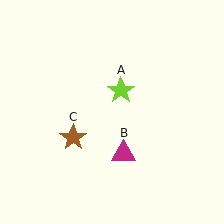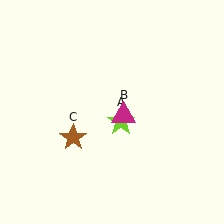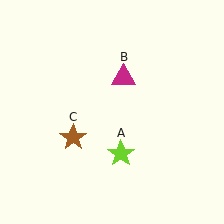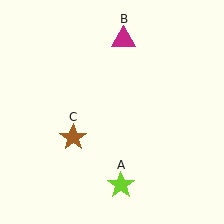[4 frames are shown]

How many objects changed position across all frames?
2 objects changed position: lime star (object A), magenta triangle (object B).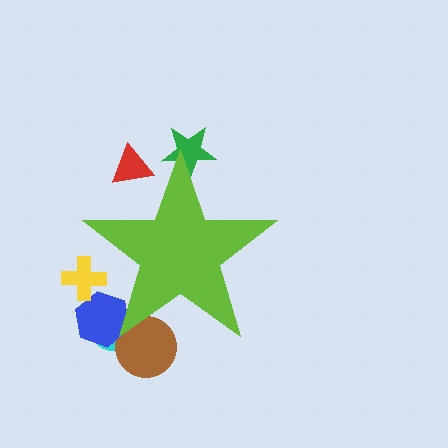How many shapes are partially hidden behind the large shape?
6 shapes are partially hidden.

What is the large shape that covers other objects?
A lime star.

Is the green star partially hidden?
Yes, the green star is partially hidden behind the lime star.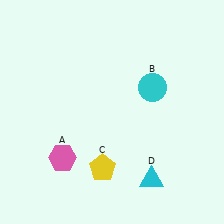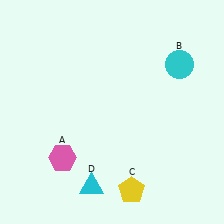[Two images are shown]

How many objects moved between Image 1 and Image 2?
3 objects moved between the two images.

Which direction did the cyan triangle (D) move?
The cyan triangle (D) moved left.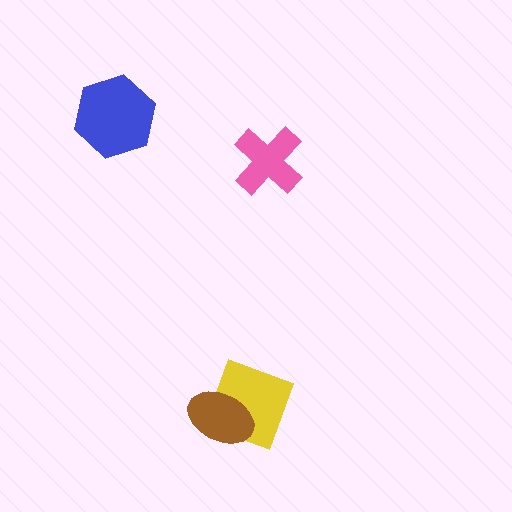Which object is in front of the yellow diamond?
The brown ellipse is in front of the yellow diamond.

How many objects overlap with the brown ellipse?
1 object overlaps with the brown ellipse.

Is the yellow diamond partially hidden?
Yes, it is partially covered by another shape.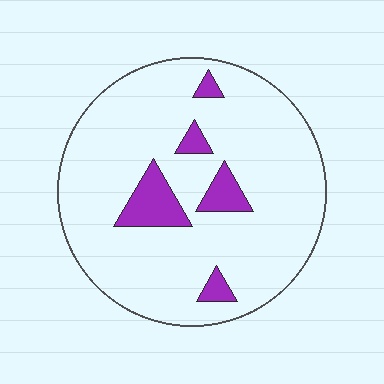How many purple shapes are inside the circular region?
5.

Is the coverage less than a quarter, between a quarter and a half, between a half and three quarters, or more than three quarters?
Less than a quarter.